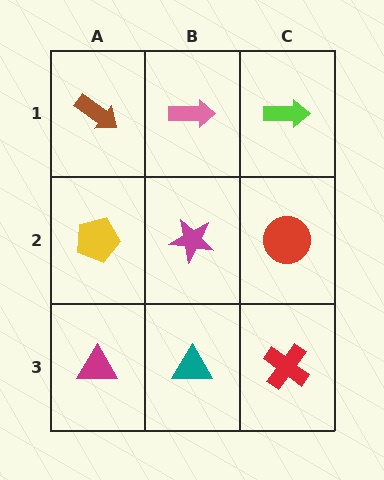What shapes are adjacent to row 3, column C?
A red circle (row 2, column C), a teal triangle (row 3, column B).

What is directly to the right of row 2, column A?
A magenta star.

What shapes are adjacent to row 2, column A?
A brown arrow (row 1, column A), a magenta triangle (row 3, column A), a magenta star (row 2, column B).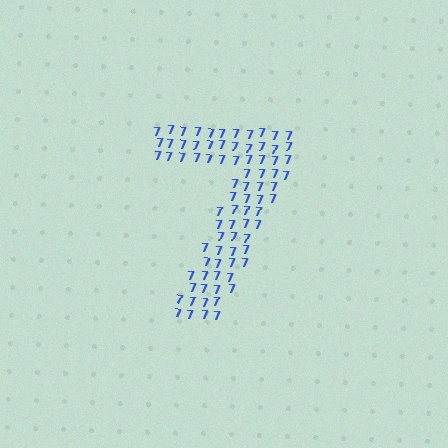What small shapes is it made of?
It is made of small digit 7's.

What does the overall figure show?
The overall figure shows the digit 7.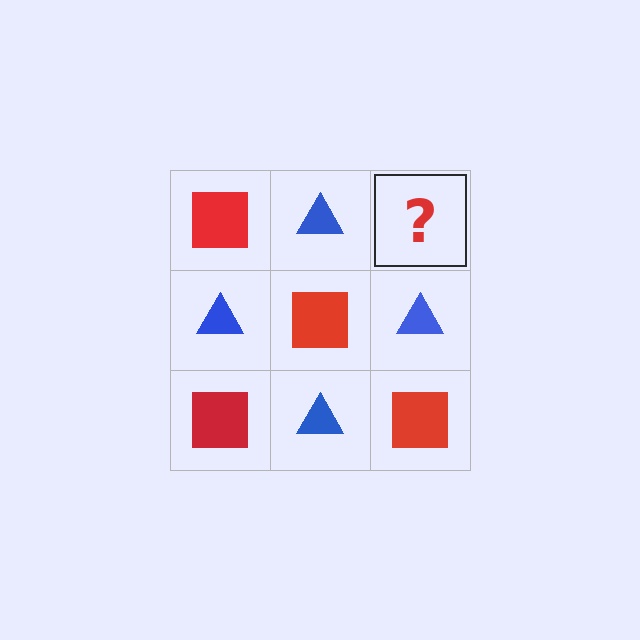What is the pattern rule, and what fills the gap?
The rule is that it alternates red square and blue triangle in a checkerboard pattern. The gap should be filled with a red square.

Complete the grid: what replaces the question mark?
The question mark should be replaced with a red square.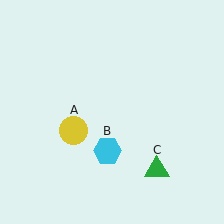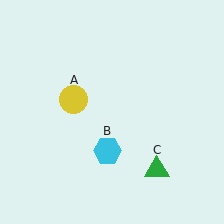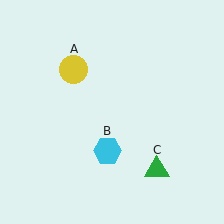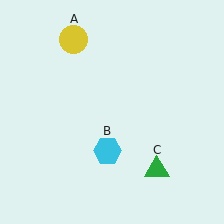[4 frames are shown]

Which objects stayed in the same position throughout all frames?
Cyan hexagon (object B) and green triangle (object C) remained stationary.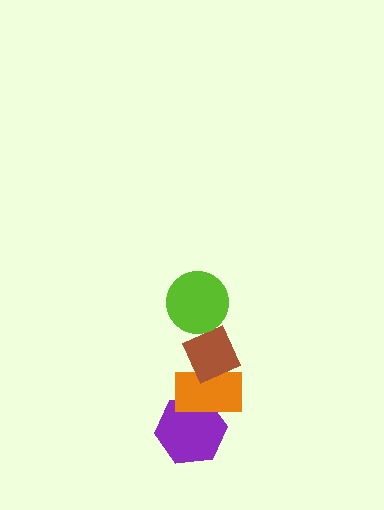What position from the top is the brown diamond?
The brown diamond is 2nd from the top.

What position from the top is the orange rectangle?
The orange rectangle is 3rd from the top.